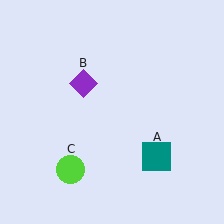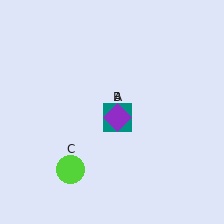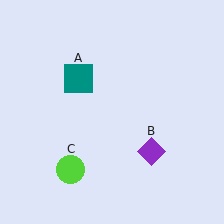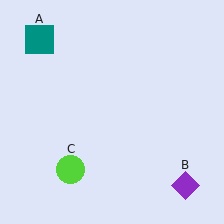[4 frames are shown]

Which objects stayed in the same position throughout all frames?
Lime circle (object C) remained stationary.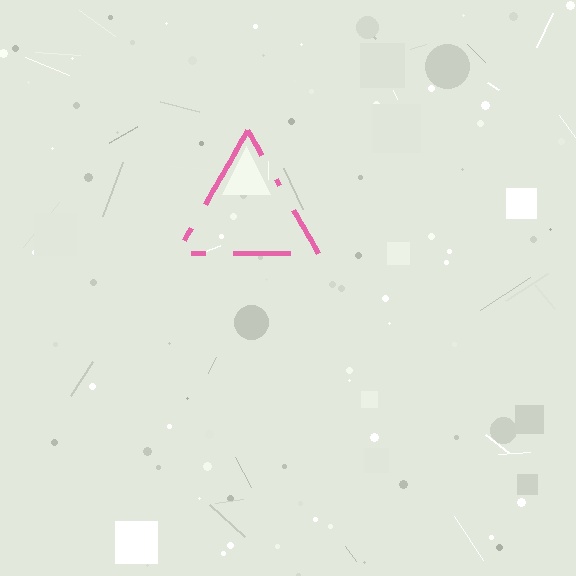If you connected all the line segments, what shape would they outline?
They would outline a triangle.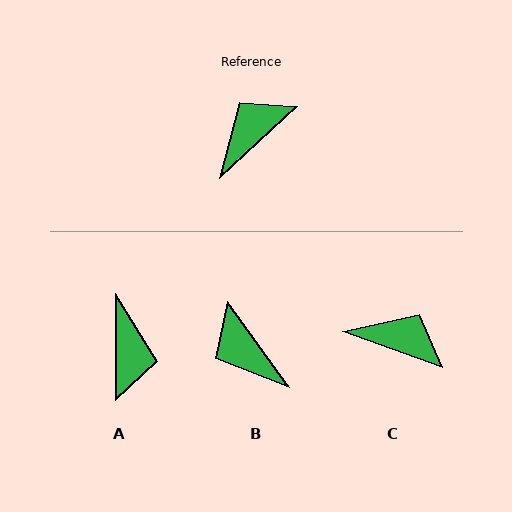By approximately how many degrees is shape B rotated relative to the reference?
Approximately 83 degrees counter-clockwise.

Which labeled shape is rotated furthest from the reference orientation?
A, about 133 degrees away.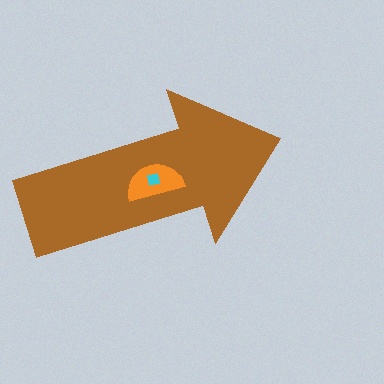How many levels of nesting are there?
3.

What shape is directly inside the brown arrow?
The orange semicircle.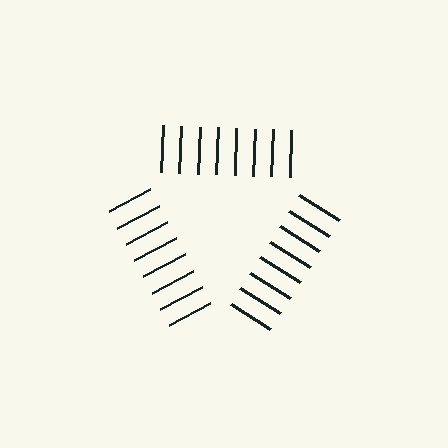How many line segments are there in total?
24 — 8 along each of the 3 edges.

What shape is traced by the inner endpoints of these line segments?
An illusory triangle — the line segments terminate on its edges but no continuous stroke is drawn.